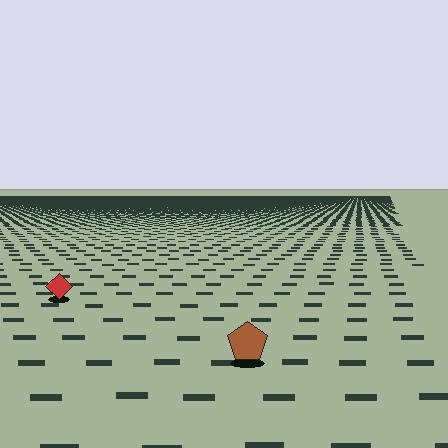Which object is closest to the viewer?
The brown pentagon is closest. The texture marks near it are larger and more spread out.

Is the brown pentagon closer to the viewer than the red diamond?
Yes. The brown pentagon is closer — you can tell from the texture gradient: the ground texture is coarser near it.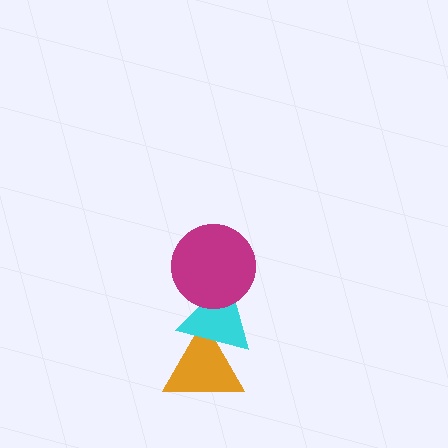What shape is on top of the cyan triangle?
The magenta circle is on top of the cyan triangle.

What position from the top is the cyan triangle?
The cyan triangle is 2nd from the top.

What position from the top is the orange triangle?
The orange triangle is 3rd from the top.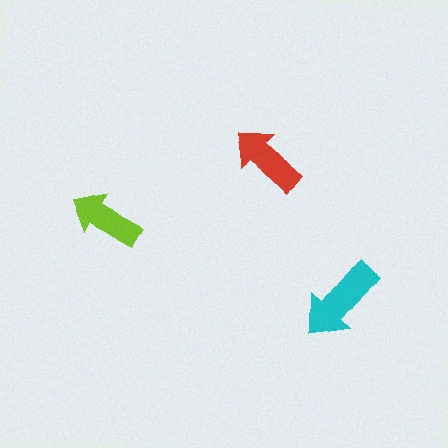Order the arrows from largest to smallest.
the cyan one, the red one, the lime one.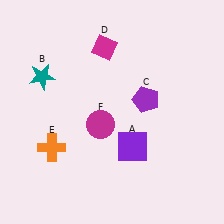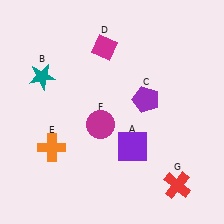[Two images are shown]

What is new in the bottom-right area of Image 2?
A red cross (G) was added in the bottom-right area of Image 2.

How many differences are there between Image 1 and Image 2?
There is 1 difference between the two images.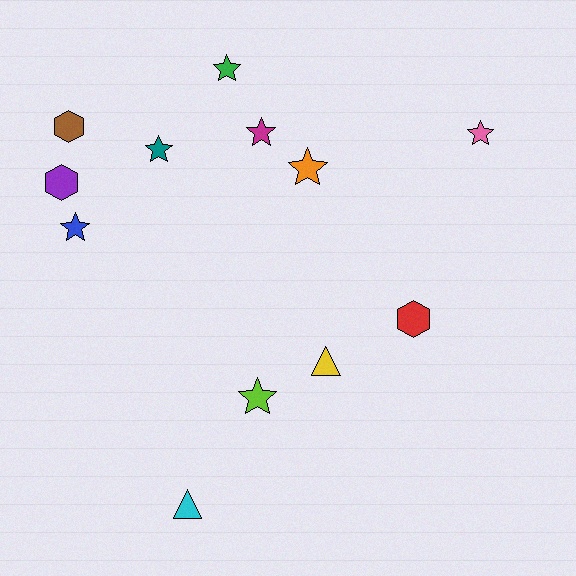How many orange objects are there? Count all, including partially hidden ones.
There is 1 orange object.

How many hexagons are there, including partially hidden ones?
There are 3 hexagons.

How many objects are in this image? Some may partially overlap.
There are 12 objects.